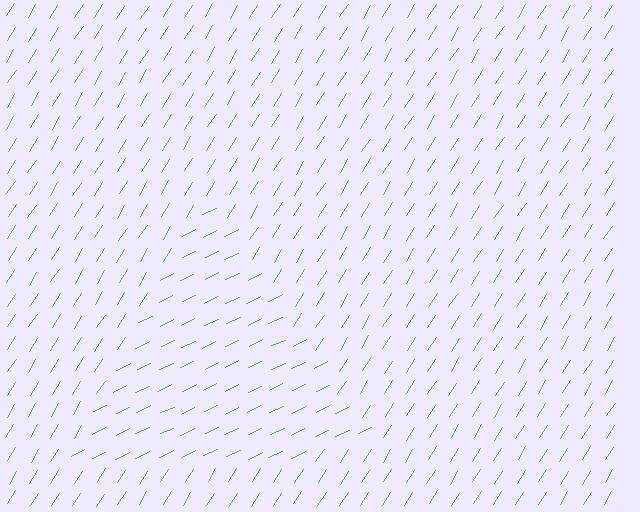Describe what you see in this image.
The image is filled with small lime line segments. A triangle region in the image has lines oriented differently from the surrounding lines, creating a visible texture boundary.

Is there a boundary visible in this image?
Yes, there is a texture boundary formed by a change in line orientation.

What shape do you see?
I see a triangle.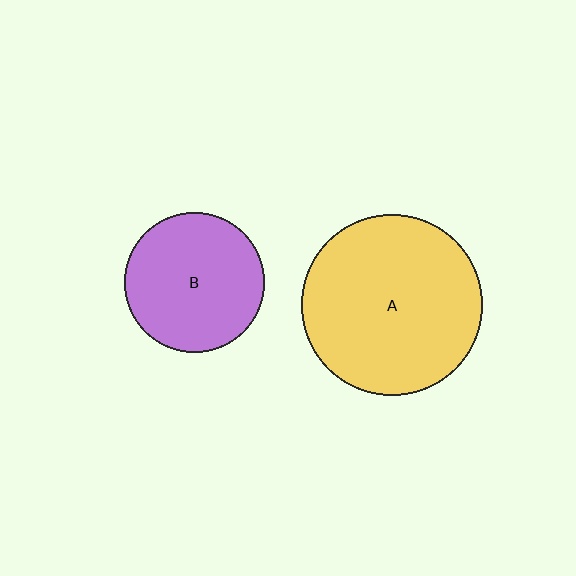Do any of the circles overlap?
No, none of the circles overlap.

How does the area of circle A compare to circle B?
Approximately 1.7 times.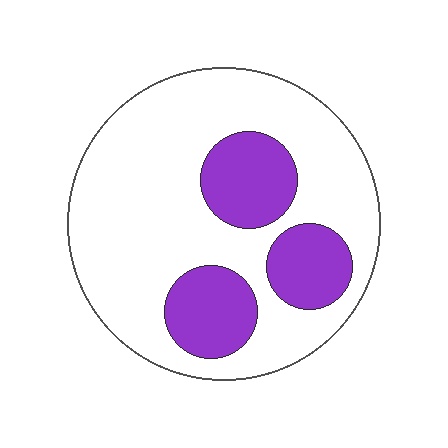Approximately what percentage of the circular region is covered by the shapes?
Approximately 25%.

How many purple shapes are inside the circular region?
3.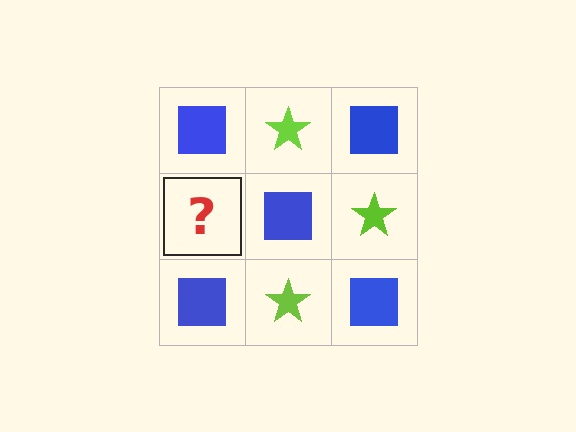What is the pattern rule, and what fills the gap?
The rule is that it alternates blue square and lime star in a checkerboard pattern. The gap should be filled with a lime star.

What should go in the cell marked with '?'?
The missing cell should contain a lime star.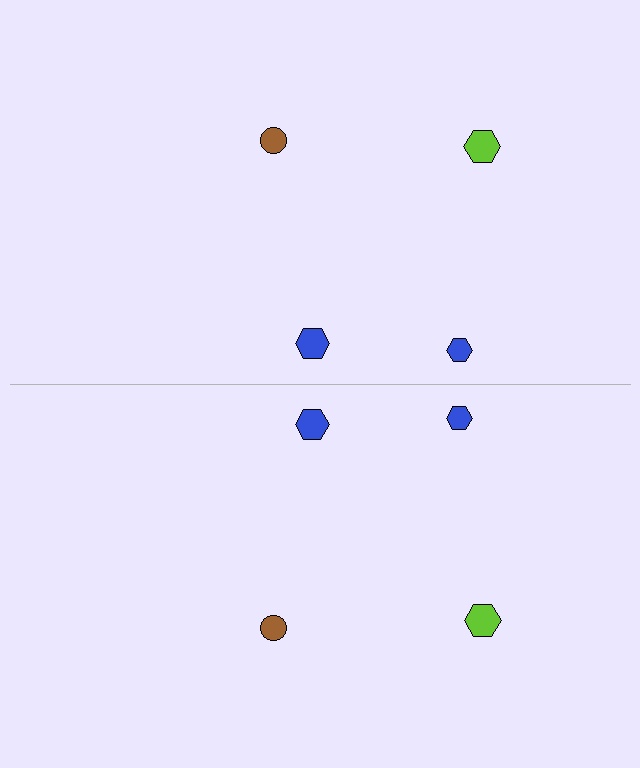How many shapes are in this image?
There are 8 shapes in this image.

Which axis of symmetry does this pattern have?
The pattern has a horizontal axis of symmetry running through the center of the image.